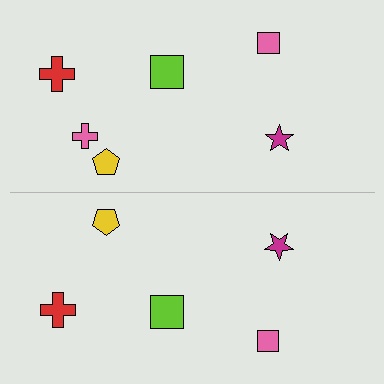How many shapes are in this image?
There are 11 shapes in this image.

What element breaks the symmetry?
A pink cross is missing from the bottom side.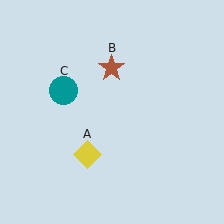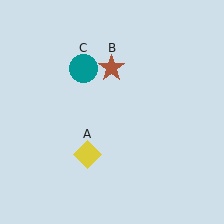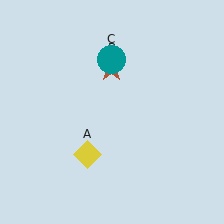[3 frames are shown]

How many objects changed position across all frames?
1 object changed position: teal circle (object C).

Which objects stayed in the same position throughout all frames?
Yellow diamond (object A) and brown star (object B) remained stationary.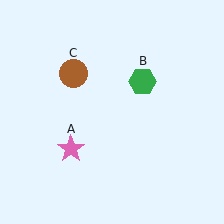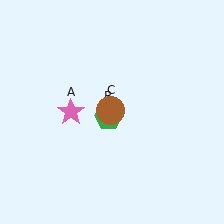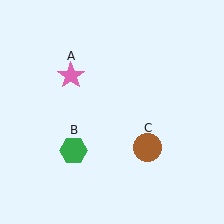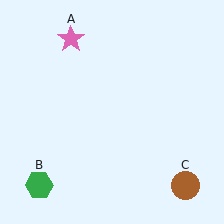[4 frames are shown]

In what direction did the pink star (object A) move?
The pink star (object A) moved up.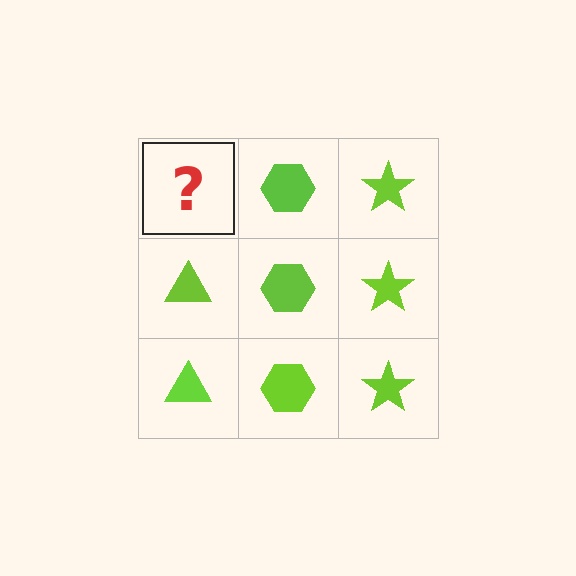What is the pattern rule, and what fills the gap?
The rule is that each column has a consistent shape. The gap should be filled with a lime triangle.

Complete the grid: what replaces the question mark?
The question mark should be replaced with a lime triangle.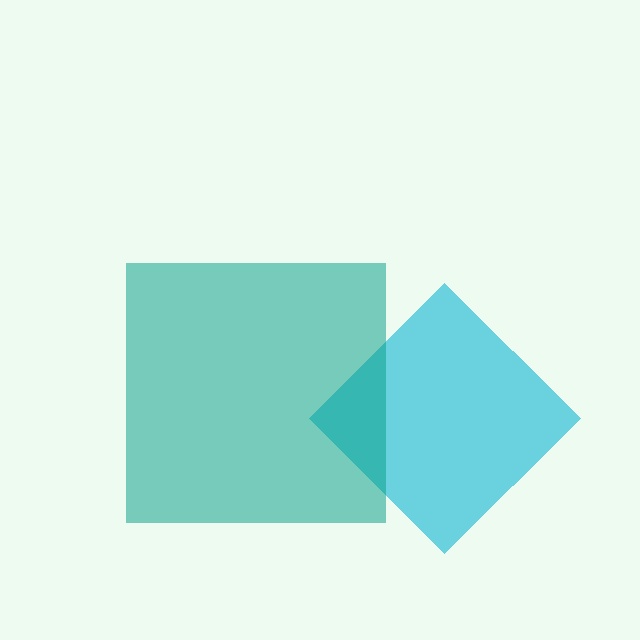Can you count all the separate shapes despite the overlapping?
Yes, there are 2 separate shapes.